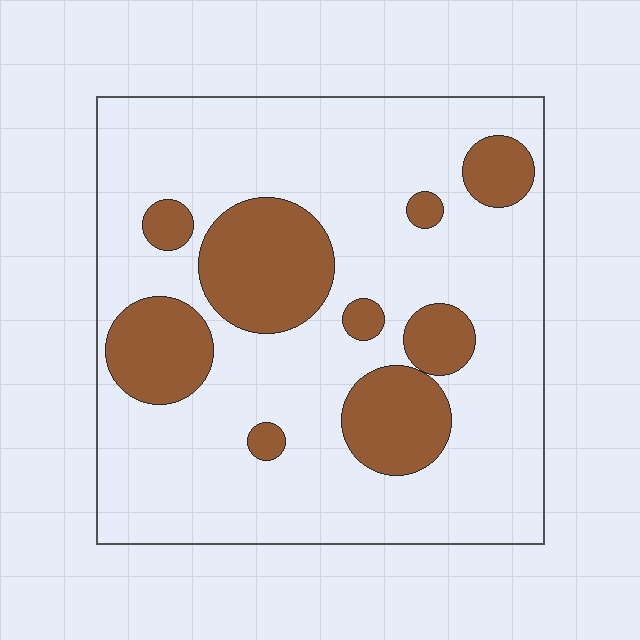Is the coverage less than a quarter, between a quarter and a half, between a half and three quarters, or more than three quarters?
Less than a quarter.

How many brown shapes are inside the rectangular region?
9.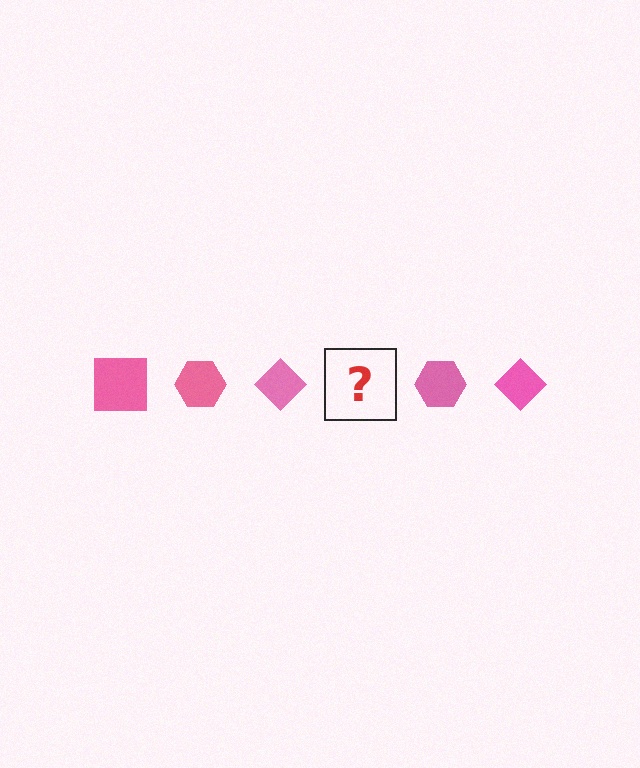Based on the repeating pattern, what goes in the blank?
The blank should be a pink square.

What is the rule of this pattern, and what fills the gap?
The rule is that the pattern cycles through square, hexagon, diamond shapes in pink. The gap should be filled with a pink square.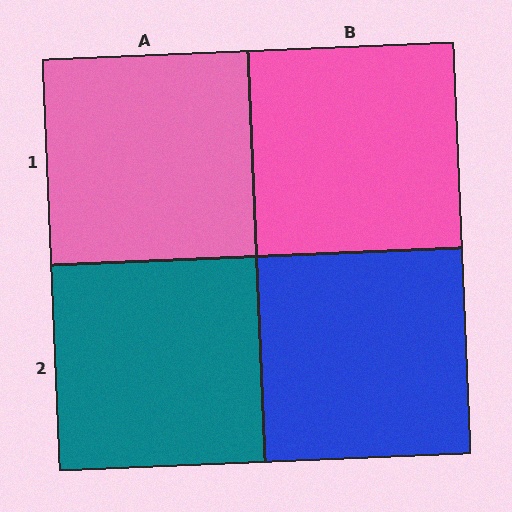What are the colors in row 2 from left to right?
Teal, blue.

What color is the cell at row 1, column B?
Pink.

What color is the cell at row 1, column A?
Pink.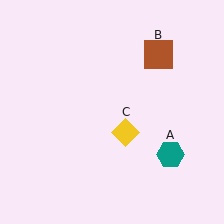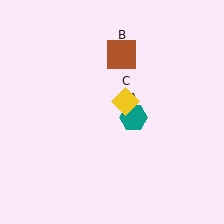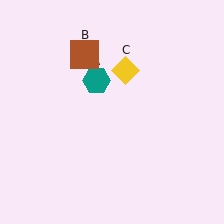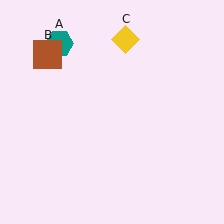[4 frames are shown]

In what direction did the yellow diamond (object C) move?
The yellow diamond (object C) moved up.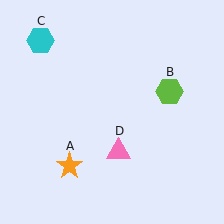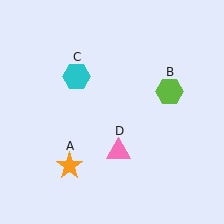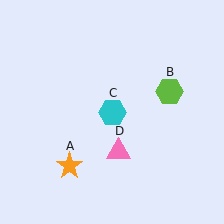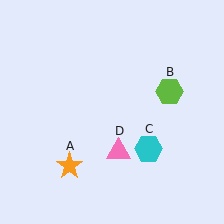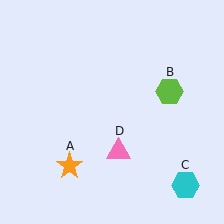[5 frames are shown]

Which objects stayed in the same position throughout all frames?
Orange star (object A) and lime hexagon (object B) and pink triangle (object D) remained stationary.